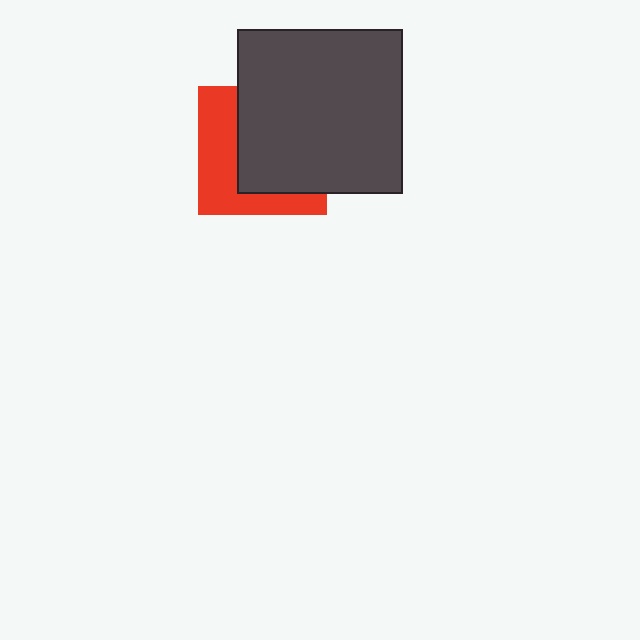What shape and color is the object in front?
The object in front is a dark gray square.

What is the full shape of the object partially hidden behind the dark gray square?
The partially hidden object is a red square.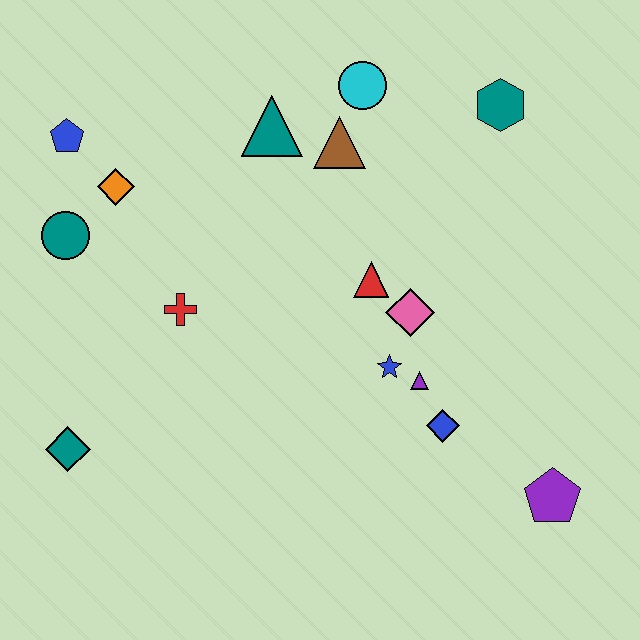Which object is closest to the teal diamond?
The red cross is closest to the teal diamond.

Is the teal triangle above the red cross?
Yes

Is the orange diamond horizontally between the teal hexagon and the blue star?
No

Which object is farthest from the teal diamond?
The teal hexagon is farthest from the teal diamond.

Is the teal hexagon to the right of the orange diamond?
Yes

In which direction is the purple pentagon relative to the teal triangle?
The purple pentagon is below the teal triangle.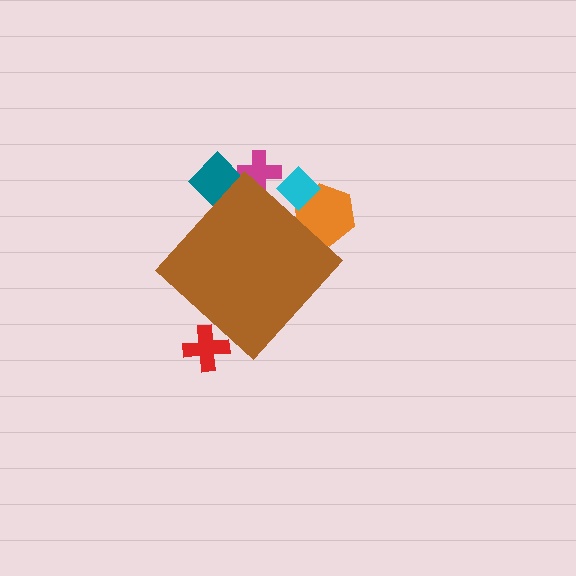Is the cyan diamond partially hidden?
Yes, the cyan diamond is partially hidden behind the brown diamond.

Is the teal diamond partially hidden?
Yes, the teal diamond is partially hidden behind the brown diamond.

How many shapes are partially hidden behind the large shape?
5 shapes are partially hidden.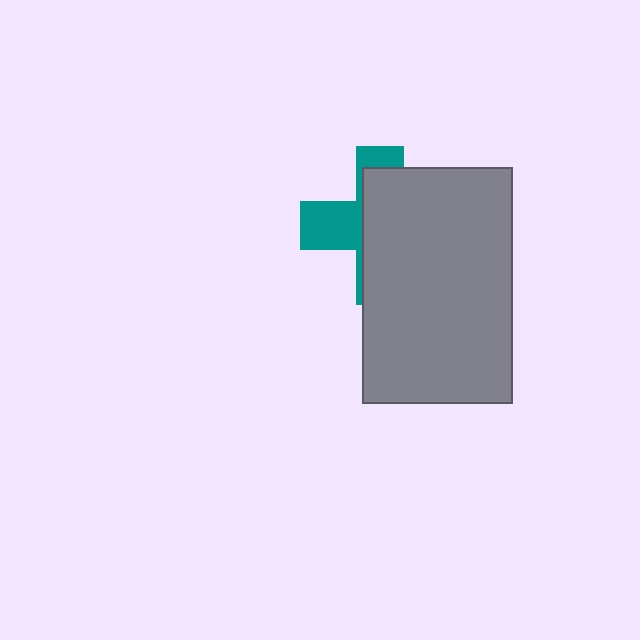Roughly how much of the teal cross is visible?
A small part of it is visible (roughly 35%).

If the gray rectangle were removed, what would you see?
You would see the complete teal cross.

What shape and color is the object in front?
The object in front is a gray rectangle.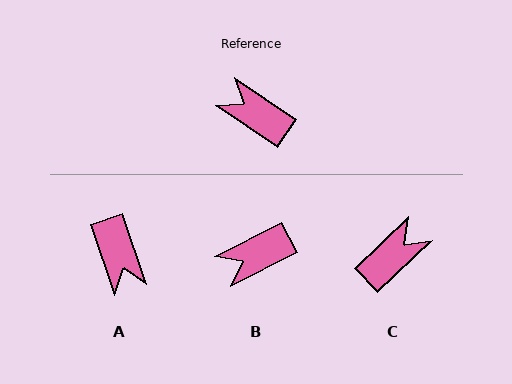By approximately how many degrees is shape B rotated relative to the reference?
Approximately 61 degrees counter-clockwise.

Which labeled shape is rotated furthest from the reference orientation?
A, about 144 degrees away.